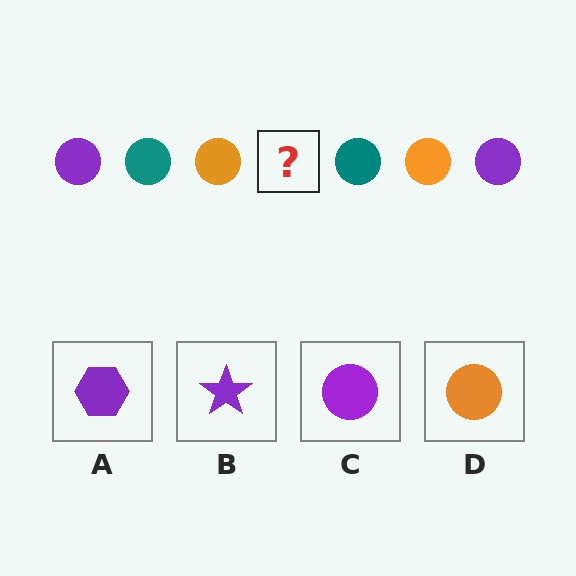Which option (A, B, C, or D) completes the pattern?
C.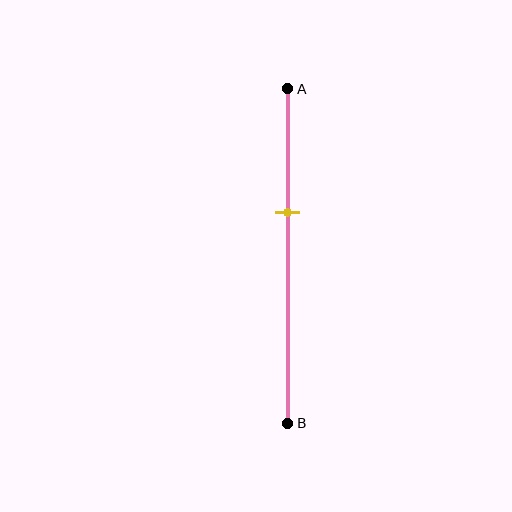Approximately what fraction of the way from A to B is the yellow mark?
The yellow mark is approximately 35% of the way from A to B.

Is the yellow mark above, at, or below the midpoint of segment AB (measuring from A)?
The yellow mark is above the midpoint of segment AB.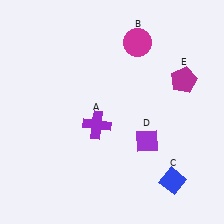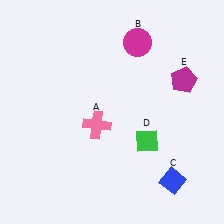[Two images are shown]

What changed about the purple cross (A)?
In Image 1, A is purple. In Image 2, it changed to pink.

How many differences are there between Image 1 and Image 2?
There are 2 differences between the two images.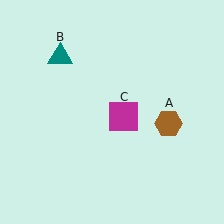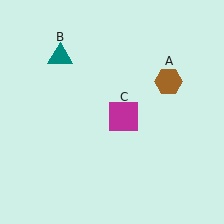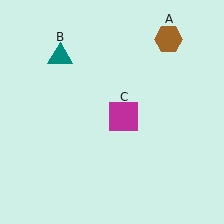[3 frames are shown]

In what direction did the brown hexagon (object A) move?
The brown hexagon (object A) moved up.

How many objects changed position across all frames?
1 object changed position: brown hexagon (object A).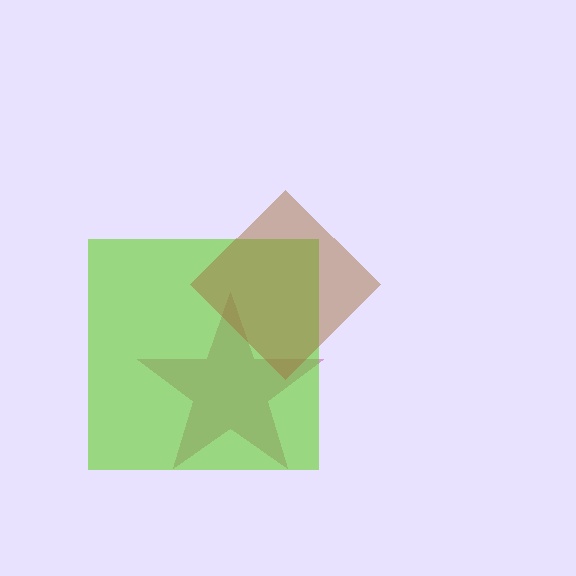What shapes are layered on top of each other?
The layered shapes are: a magenta star, a lime square, a brown diamond.